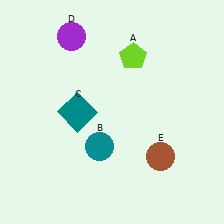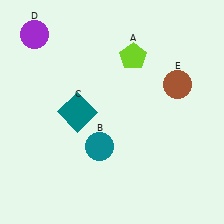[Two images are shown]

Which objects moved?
The objects that moved are: the purple circle (D), the brown circle (E).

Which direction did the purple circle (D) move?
The purple circle (D) moved left.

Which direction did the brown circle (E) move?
The brown circle (E) moved up.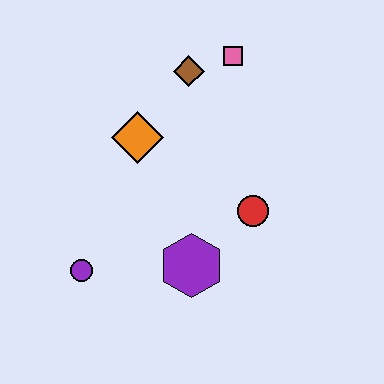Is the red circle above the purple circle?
Yes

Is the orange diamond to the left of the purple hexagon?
Yes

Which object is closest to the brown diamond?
The pink square is closest to the brown diamond.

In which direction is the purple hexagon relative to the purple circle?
The purple hexagon is to the right of the purple circle.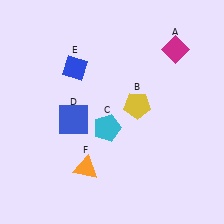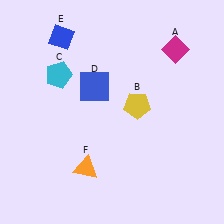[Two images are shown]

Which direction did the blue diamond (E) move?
The blue diamond (E) moved up.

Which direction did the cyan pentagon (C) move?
The cyan pentagon (C) moved up.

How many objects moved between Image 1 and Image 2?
3 objects moved between the two images.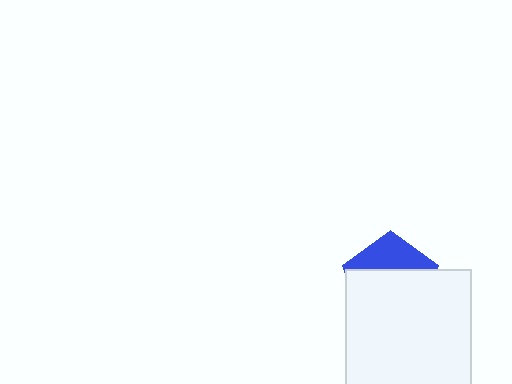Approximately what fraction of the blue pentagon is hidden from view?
Roughly 66% of the blue pentagon is hidden behind the white square.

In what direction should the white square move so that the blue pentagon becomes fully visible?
The white square should move down. That is the shortest direction to clear the overlap and leave the blue pentagon fully visible.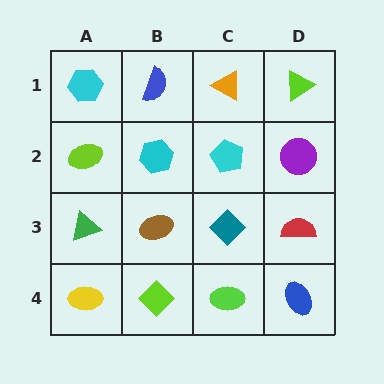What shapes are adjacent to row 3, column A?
A lime ellipse (row 2, column A), a yellow ellipse (row 4, column A), a brown ellipse (row 3, column B).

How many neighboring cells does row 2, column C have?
4.